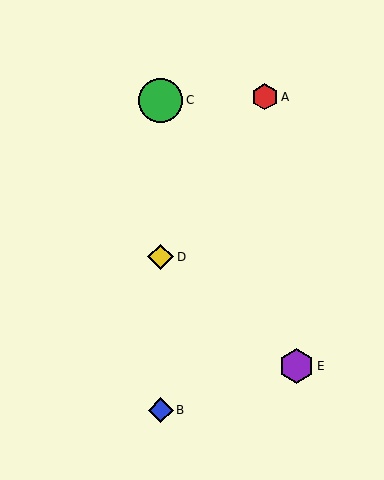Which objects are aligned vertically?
Objects B, C, D are aligned vertically.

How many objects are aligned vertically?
3 objects (B, C, D) are aligned vertically.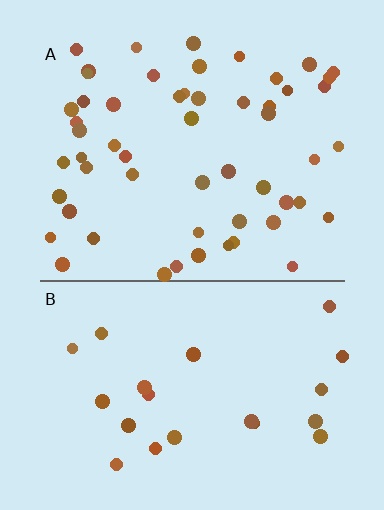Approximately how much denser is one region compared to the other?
Approximately 2.5× — region A over region B.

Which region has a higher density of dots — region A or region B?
A (the top).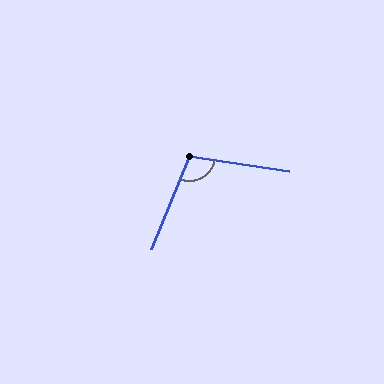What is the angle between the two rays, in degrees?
Approximately 104 degrees.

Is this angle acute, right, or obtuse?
It is obtuse.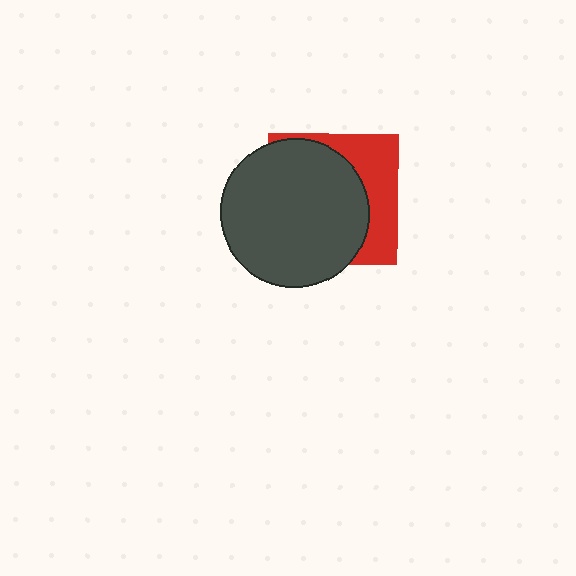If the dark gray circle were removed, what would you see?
You would see the complete red square.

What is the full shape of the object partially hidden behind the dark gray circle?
The partially hidden object is a red square.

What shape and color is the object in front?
The object in front is a dark gray circle.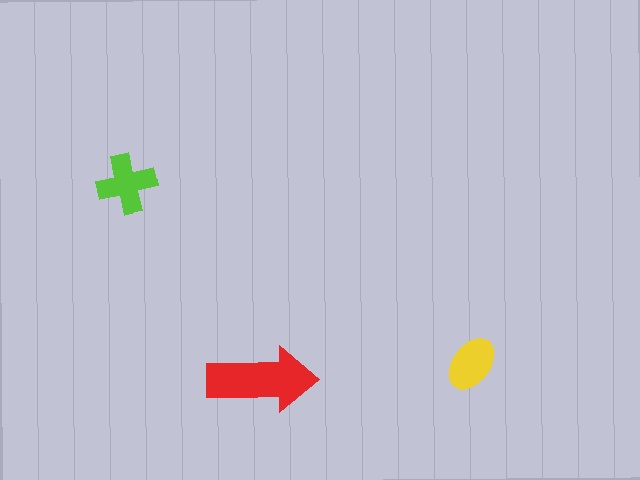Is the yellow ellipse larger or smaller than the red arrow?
Smaller.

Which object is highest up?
The lime cross is topmost.